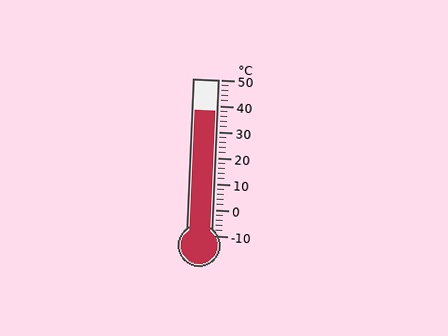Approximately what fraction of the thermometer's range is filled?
The thermometer is filled to approximately 80% of its range.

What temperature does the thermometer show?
The thermometer shows approximately 38°C.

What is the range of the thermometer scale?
The thermometer scale ranges from -10°C to 50°C.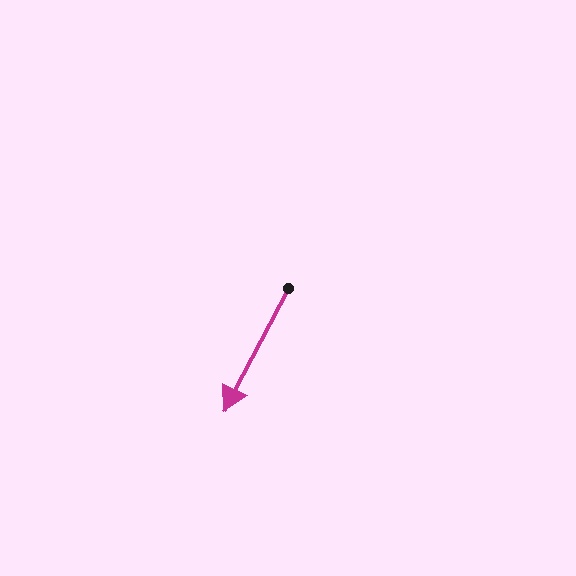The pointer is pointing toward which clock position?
Roughly 7 o'clock.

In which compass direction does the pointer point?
Southwest.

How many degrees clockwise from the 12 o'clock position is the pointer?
Approximately 207 degrees.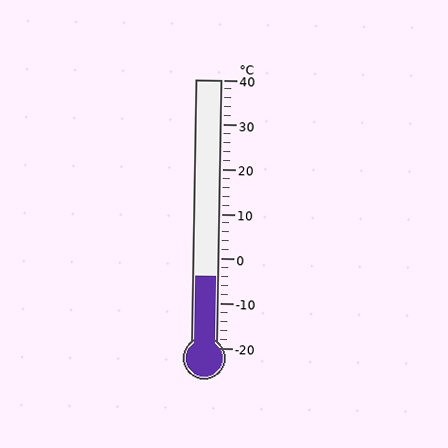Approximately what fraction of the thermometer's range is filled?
The thermometer is filled to approximately 25% of its range.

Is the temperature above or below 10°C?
The temperature is below 10°C.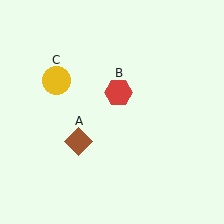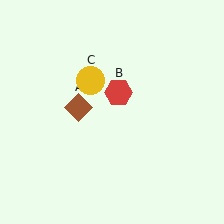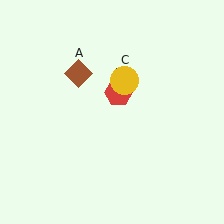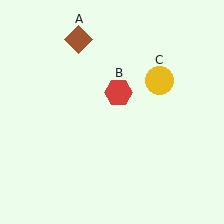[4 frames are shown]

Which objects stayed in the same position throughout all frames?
Red hexagon (object B) remained stationary.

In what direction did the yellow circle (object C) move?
The yellow circle (object C) moved right.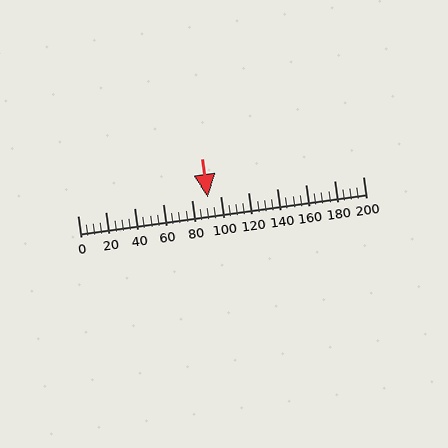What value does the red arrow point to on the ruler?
The red arrow points to approximately 92.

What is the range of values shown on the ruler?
The ruler shows values from 0 to 200.